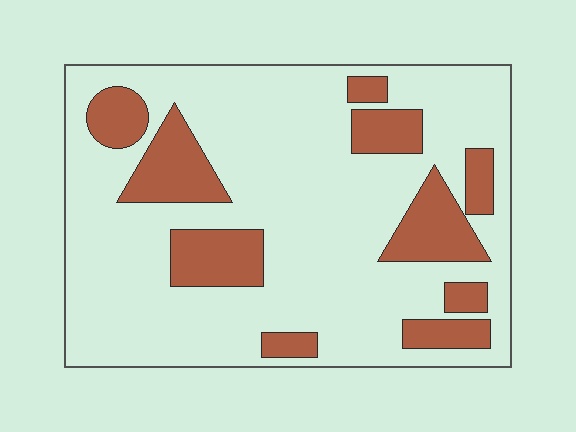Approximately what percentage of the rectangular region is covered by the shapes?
Approximately 25%.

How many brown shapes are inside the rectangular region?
10.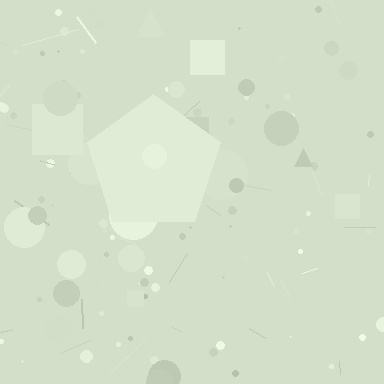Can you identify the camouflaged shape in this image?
The camouflaged shape is a pentagon.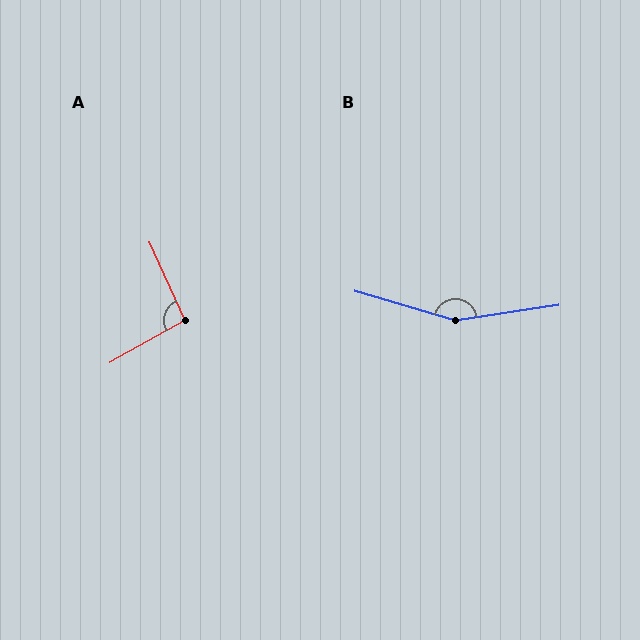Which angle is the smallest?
A, at approximately 95 degrees.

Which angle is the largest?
B, at approximately 155 degrees.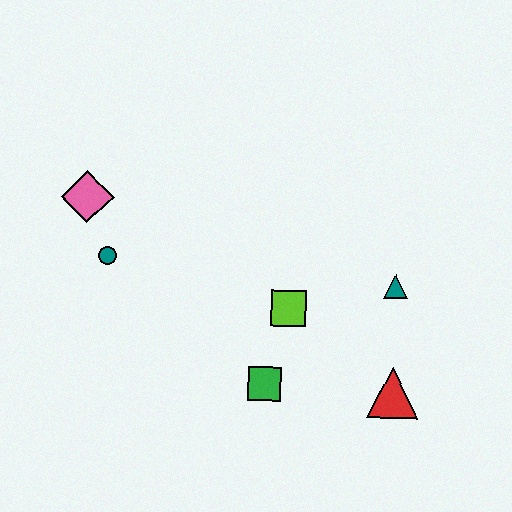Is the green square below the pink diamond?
Yes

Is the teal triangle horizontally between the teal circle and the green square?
No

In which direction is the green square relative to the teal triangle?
The green square is to the left of the teal triangle.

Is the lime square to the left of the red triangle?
Yes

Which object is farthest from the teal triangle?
The pink diamond is farthest from the teal triangle.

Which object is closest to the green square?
The lime square is closest to the green square.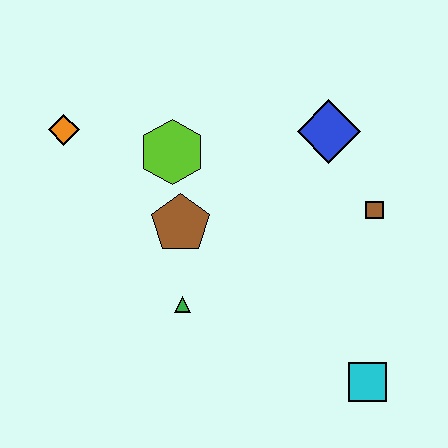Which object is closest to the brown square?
The blue diamond is closest to the brown square.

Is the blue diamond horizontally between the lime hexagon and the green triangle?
No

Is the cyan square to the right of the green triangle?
Yes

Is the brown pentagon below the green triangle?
No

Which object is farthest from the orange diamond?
The cyan square is farthest from the orange diamond.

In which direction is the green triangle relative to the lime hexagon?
The green triangle is below the lime hexagon.